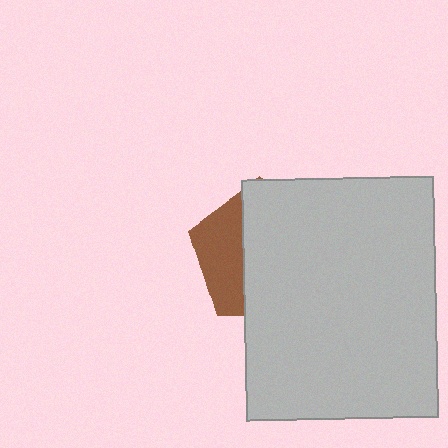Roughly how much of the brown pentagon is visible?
A small part of it is visible (roughly 32%).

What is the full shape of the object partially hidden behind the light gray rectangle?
The partially hidden object is a brown pentagon.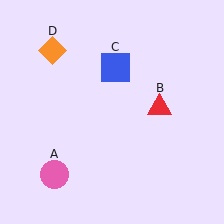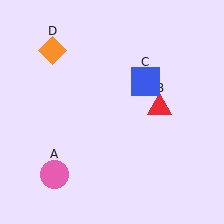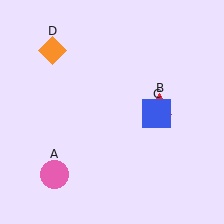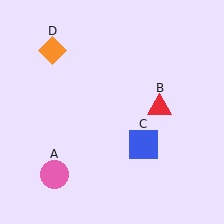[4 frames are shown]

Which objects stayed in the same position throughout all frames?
Pink circle (object A) and red triangle (object B) and orange diamond (object D) remained stationary.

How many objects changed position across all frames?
1 object changed position: blue square (object C).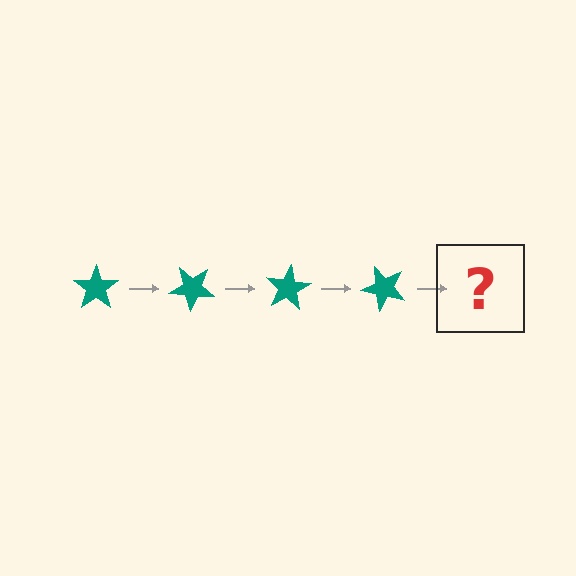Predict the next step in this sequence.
The next step is a teal star rotated 160 degrees.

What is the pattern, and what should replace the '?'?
The pattern is that the star rotates 40 degrees each step. The '?' should be a teal star rotated 160 degrees.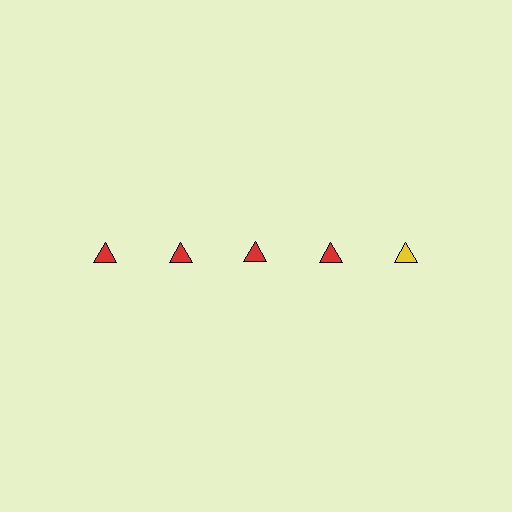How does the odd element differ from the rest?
It has a different color: yellow instead of red.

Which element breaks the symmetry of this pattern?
The yellow triangle in the top row, rightmost column breaks the symmetry. All other shapes are red triangles.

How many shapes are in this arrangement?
There are 5 shapes arranged in a grid pattern.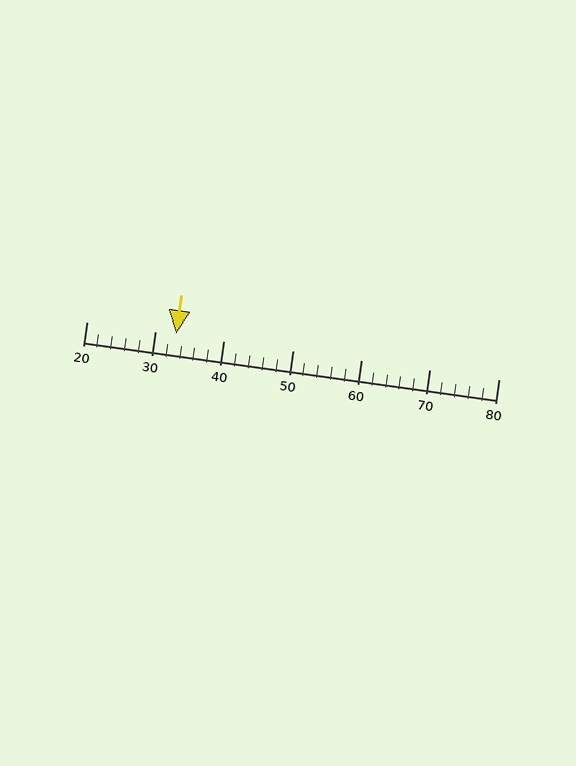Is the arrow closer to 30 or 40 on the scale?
The arrow is closer to 30.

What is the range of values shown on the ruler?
The ruler shows values from 20 to 80.